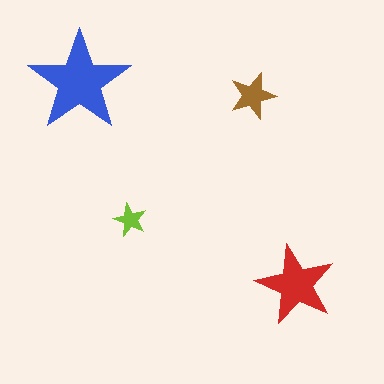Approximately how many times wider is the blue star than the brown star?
About 2 times wider.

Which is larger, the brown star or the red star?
The red one.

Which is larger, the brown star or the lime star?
The brown one.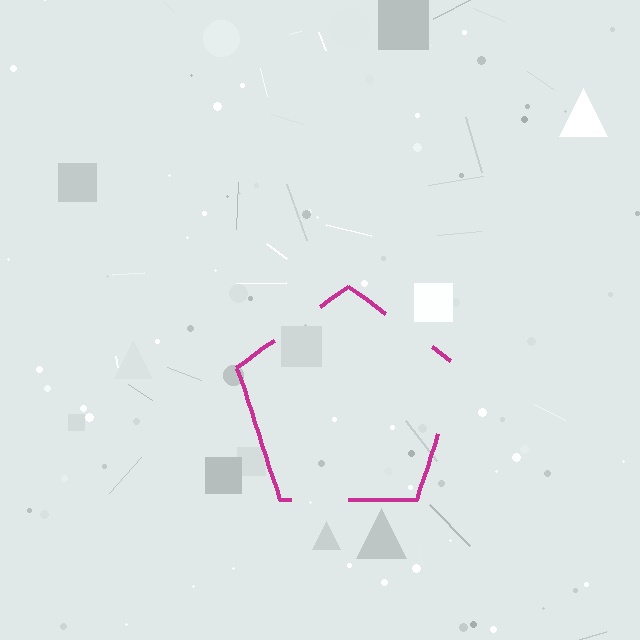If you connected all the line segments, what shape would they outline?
They would outline a pentagon.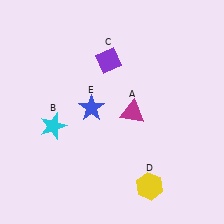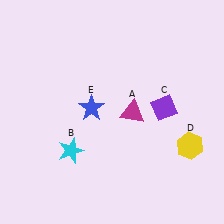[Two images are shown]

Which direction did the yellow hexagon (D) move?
The yellow hexagon (D) moved right.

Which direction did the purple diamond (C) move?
The purple diamond (C) moved right.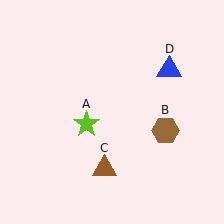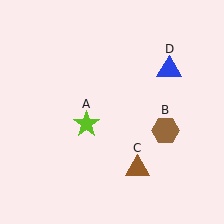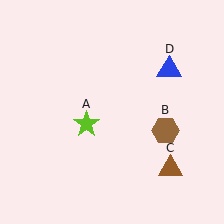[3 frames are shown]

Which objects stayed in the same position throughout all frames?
Lime star (object A) and brown hexagon (object B) and blue triangle (object D) remained stationary.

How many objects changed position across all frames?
1 object changed position: brown triangle (object C).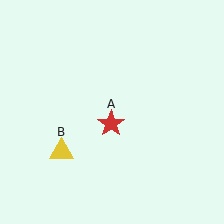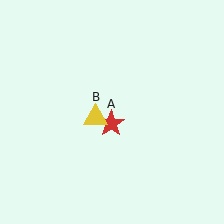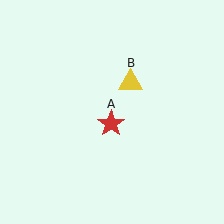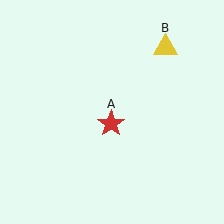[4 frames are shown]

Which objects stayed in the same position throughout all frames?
Red star (object A) remained stationary.